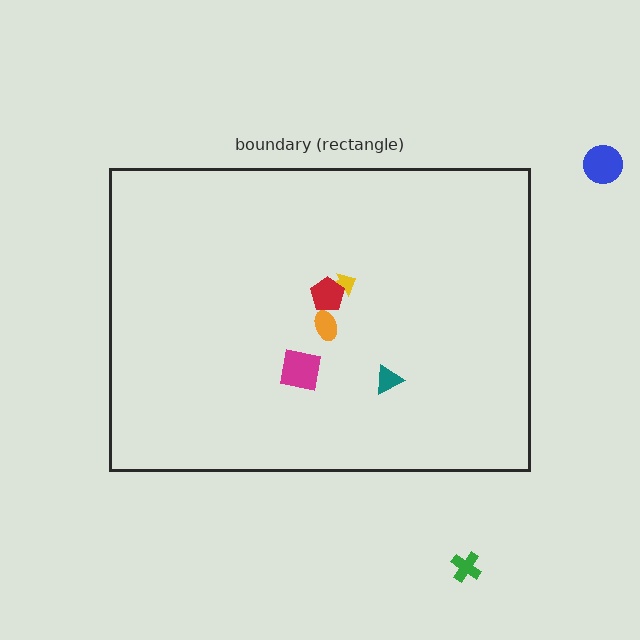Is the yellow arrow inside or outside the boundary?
Inside.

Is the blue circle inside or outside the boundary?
Outside.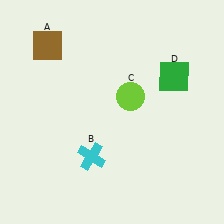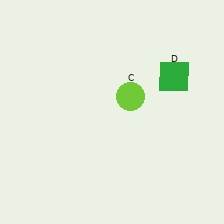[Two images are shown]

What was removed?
The brown square (A), the cyan cross (B) were removed in Image 2.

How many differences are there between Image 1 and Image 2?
There are 2 differences between the two images.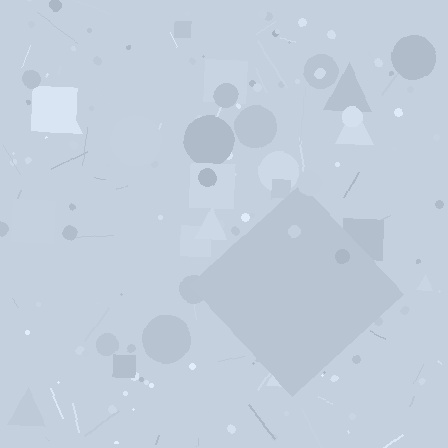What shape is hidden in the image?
A diamond is hidden in the image.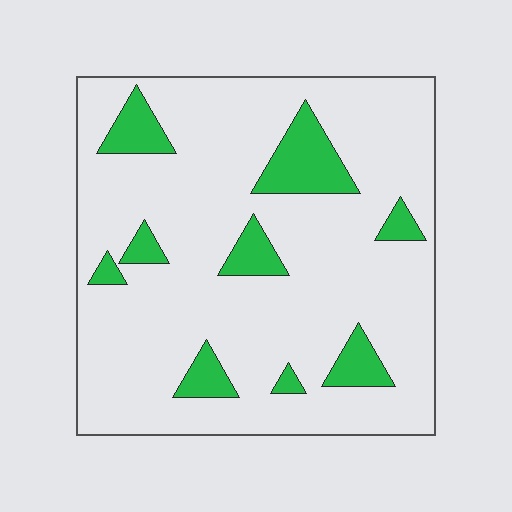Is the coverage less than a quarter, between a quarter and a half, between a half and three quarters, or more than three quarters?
Less than a quarter.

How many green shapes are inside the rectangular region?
9.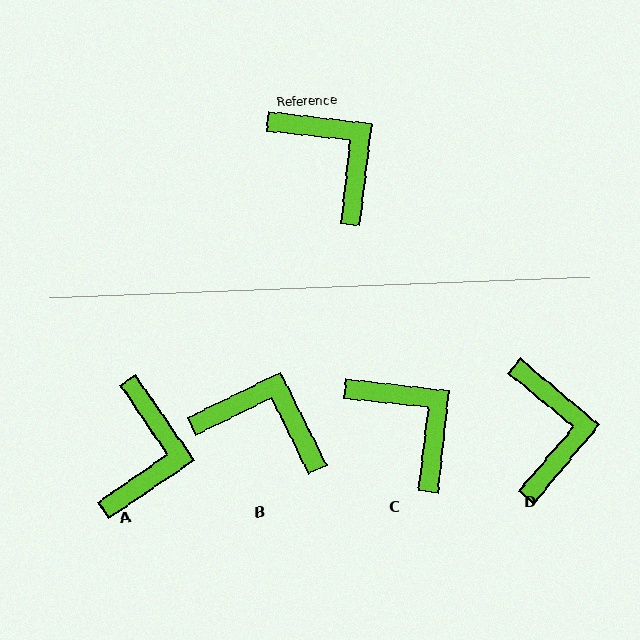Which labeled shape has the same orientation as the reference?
C.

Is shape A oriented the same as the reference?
No, it is off by about 49 degrees.